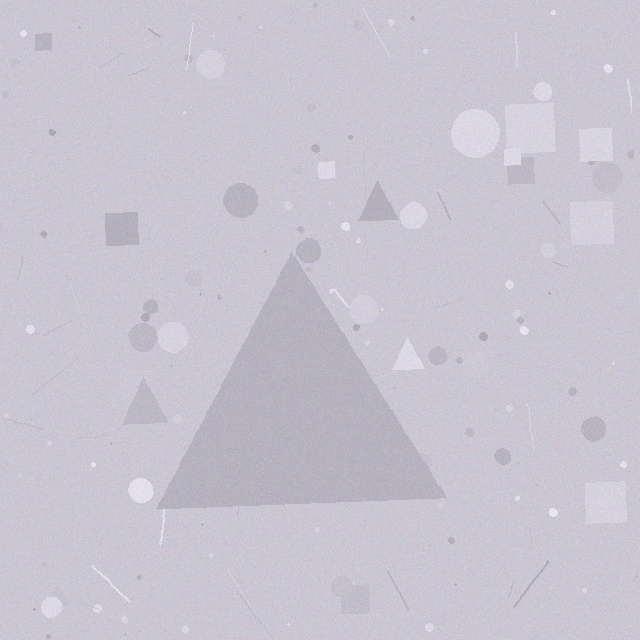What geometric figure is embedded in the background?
A triangle is embedded in the background.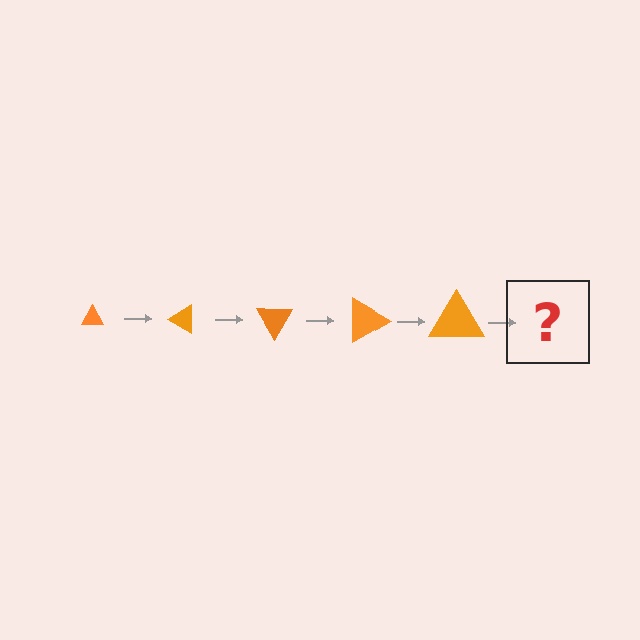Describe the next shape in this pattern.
It should be a triangle, larger than the previous one and rotated 150 degrees from the start.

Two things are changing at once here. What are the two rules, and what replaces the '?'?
The two rules are that the triangle grows larger each step and it rotates 30 degrees each step. The '?' should be a triangle, larger than the previous one and rotated 150 degrees from the start.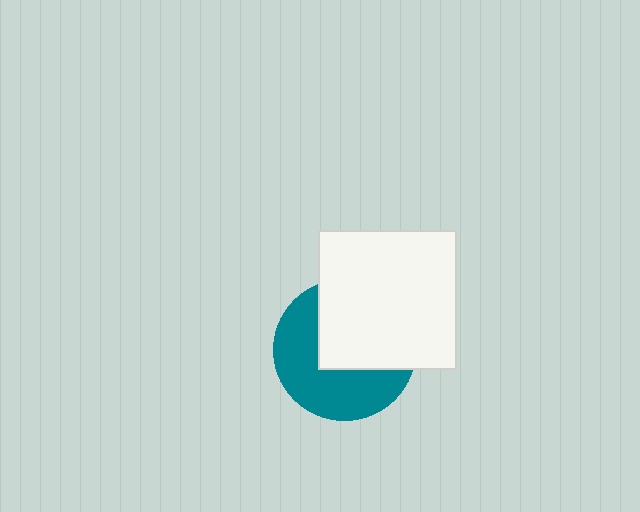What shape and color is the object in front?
The object in front is a white square.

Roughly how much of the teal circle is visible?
About half of it is visible (roughly 51%).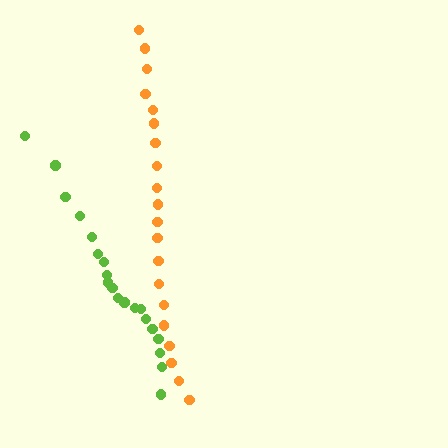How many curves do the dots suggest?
There are 2 distinct paths.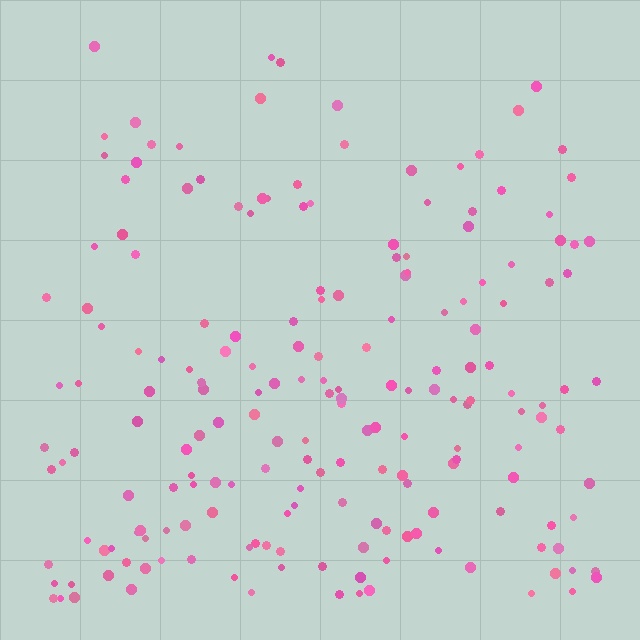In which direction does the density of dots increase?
From top to bottom, with the bottom side densest.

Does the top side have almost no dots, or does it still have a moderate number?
Still a moderate number, just noticeably fewer than the bottom.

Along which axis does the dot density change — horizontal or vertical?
Vertical.